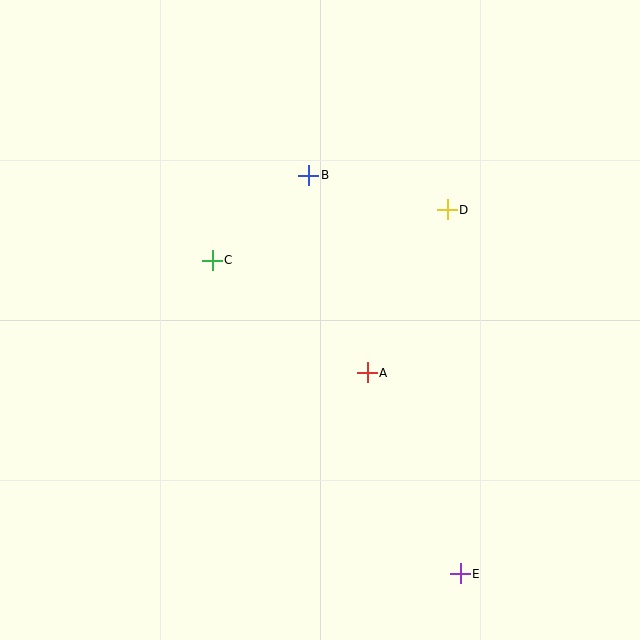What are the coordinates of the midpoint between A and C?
The midpoint between A and C is at (290, 316).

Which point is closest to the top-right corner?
Point D is closest to the top-right corner.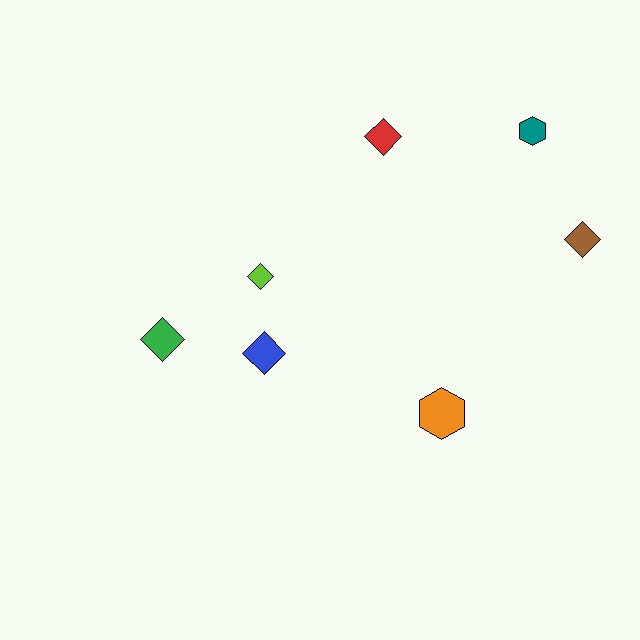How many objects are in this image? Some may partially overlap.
There are 7 objects.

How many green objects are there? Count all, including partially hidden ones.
There is 1 green object.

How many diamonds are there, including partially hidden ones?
There are 5 diamonds.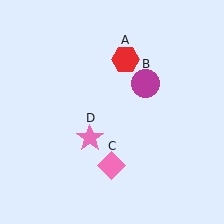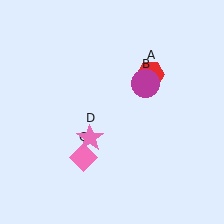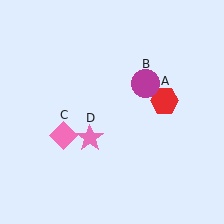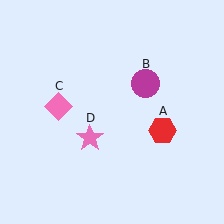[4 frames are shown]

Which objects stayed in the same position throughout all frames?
Magenta circle (object B) and pink star (object D) remained stationary.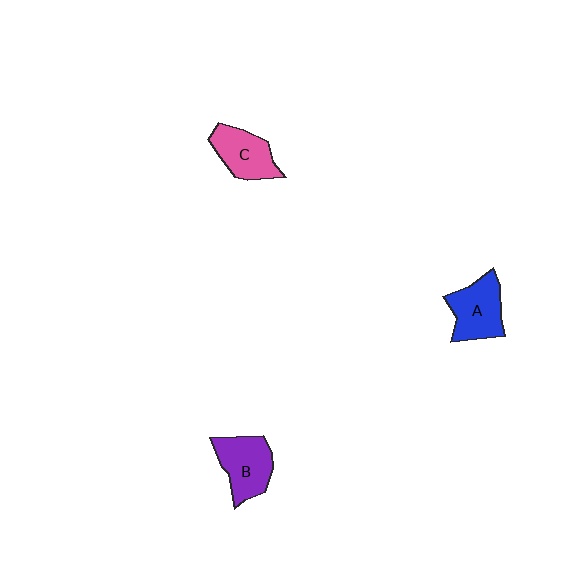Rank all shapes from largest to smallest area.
From largest to smallest: B (purple), A (blue), C (pink).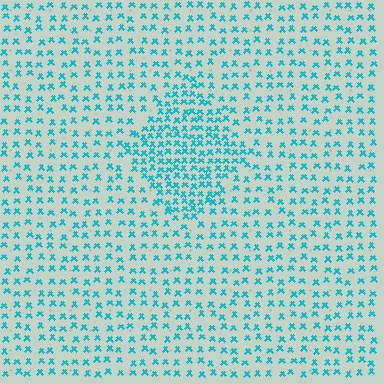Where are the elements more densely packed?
The elements are more densely packed inside the diamond boundary.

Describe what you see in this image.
The image contains small cyan elements arranged at two different densities. A diamond-shaped region is visible where the elements are more densely packed than the surrounding area.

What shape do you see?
I see a diamond.